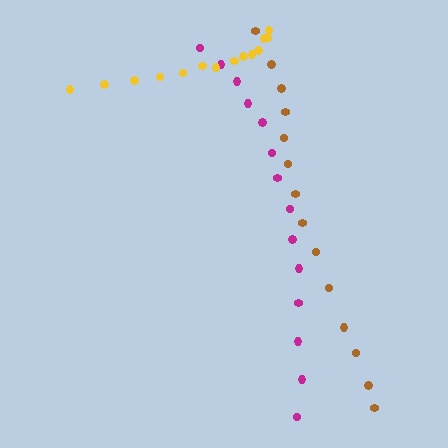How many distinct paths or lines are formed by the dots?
There are 3 distinct paths.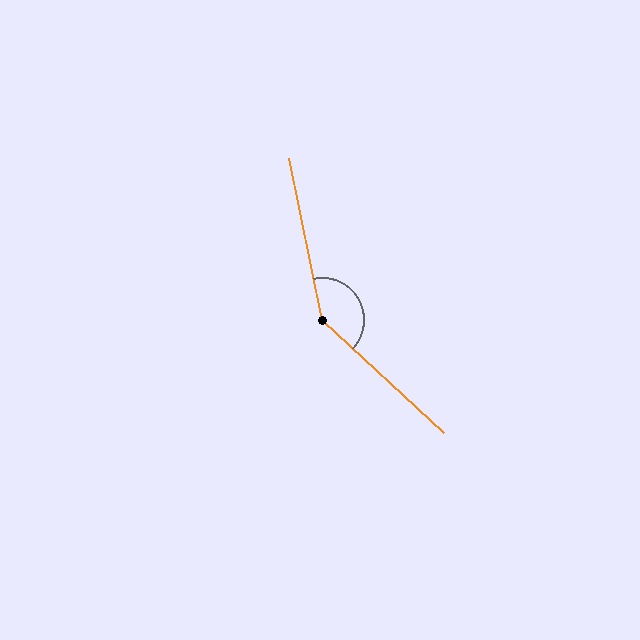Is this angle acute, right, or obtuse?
It is obtuse.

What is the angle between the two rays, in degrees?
Approximately 144 degrees.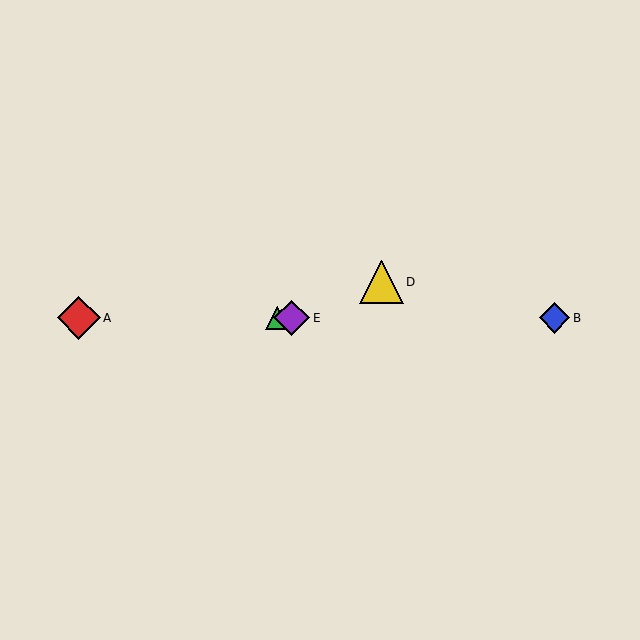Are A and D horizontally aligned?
No, A is at y≈318 and D is at y≈282.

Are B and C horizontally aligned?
Yes, both are at y≈318.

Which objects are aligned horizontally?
Objects A, B, C, E are aligned horizontally.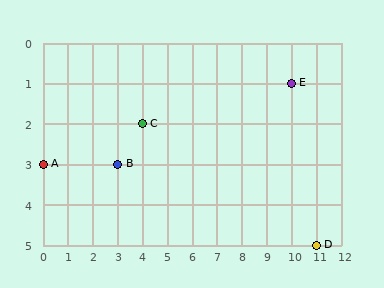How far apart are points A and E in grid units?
Points A and E are 10 columns and 2 rows apart (about 10.2 grid units diagonally).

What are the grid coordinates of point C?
Point C is at grid coordinates (4, 2).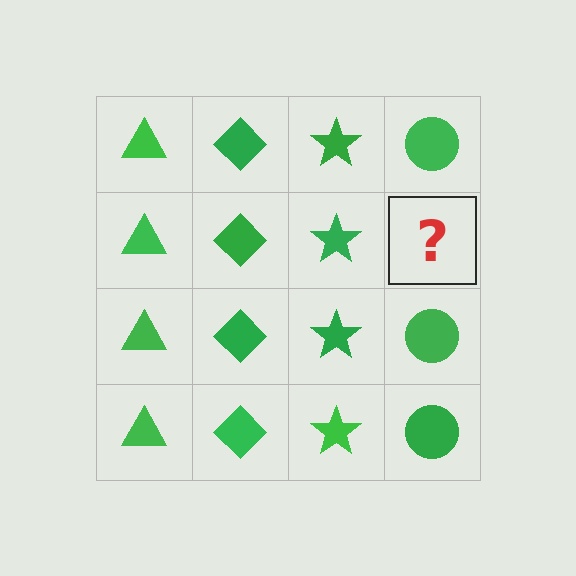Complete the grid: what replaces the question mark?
The question mark should be replaced with a green circle.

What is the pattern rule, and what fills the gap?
The rule is that each column has a consistent shape. The gap should be filled with a green circle.